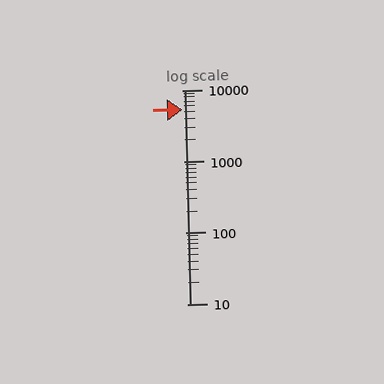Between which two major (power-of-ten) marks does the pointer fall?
The pointer is between 1000 and 10000.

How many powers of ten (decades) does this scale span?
The scale spans 3 decades, from 10 to 10000.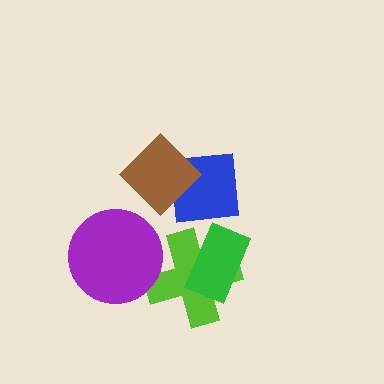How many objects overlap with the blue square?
1 object overlaps with the blue square.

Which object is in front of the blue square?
The brown diamond is in front of the blue square.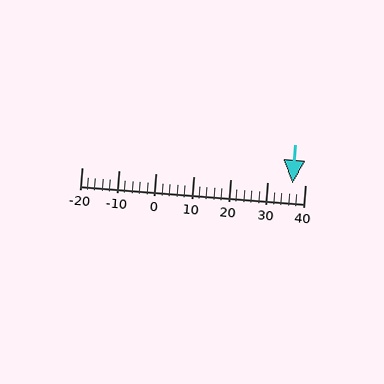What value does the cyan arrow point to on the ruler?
The cyan arrow points to approximately 37.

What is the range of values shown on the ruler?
The ruler shows values from -20 to 40.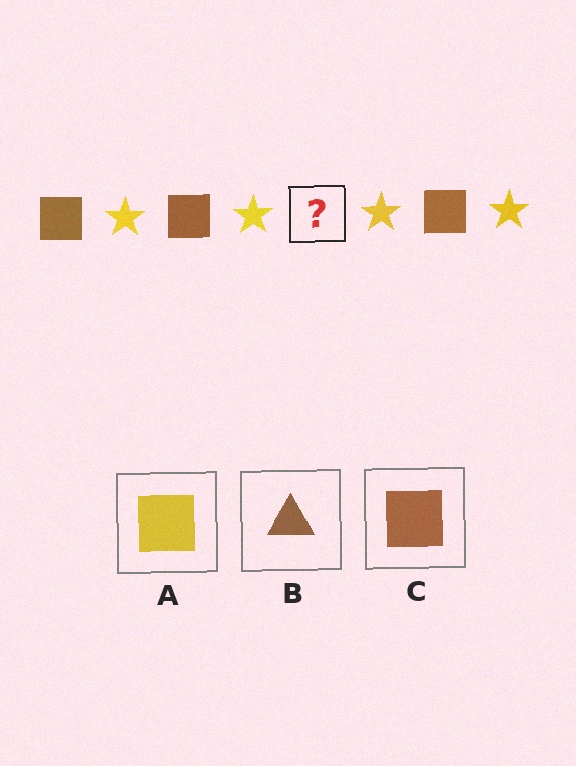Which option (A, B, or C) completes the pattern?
C.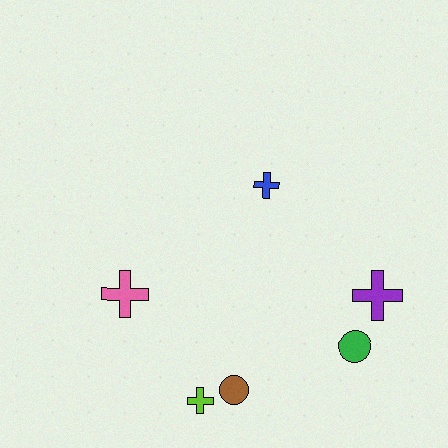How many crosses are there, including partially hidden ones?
There are 4 crosses.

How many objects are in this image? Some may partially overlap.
There are 6 objects.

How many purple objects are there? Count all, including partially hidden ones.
There is 1 purple object.